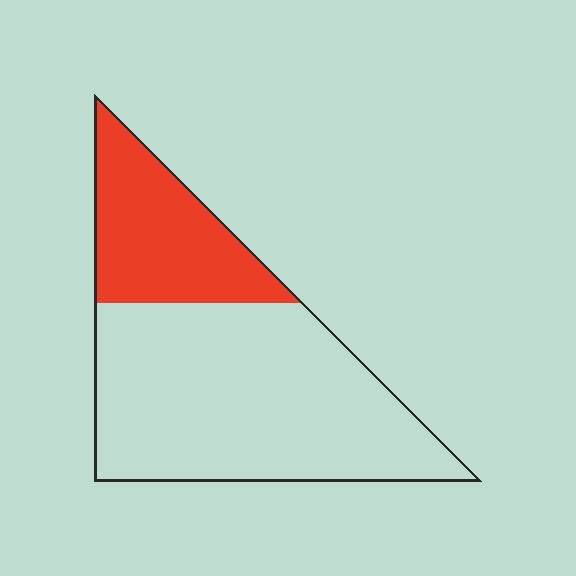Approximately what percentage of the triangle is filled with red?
Approximately 30%.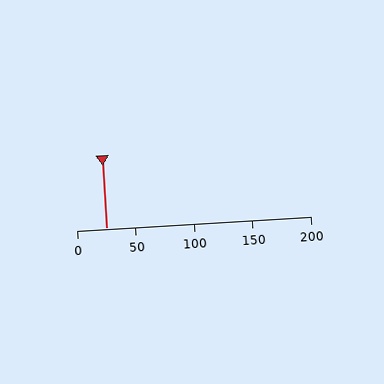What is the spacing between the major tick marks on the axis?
The major ticks are spaced 50 apart.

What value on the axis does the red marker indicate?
The marker indicates approximately 25.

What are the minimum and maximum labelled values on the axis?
The axis runs from 0 to 200.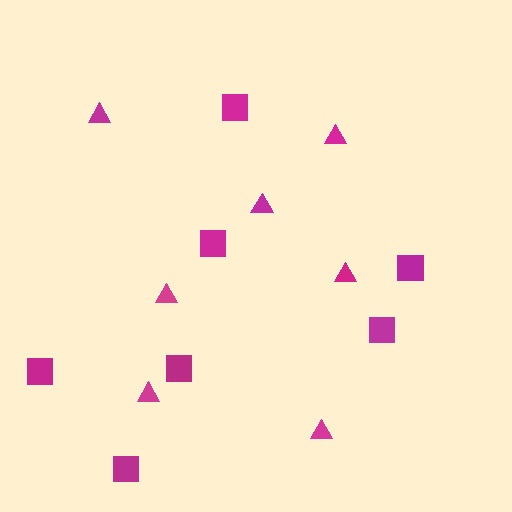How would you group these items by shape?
There are 2 groups: one group of squares (7) and one group of triangles (7).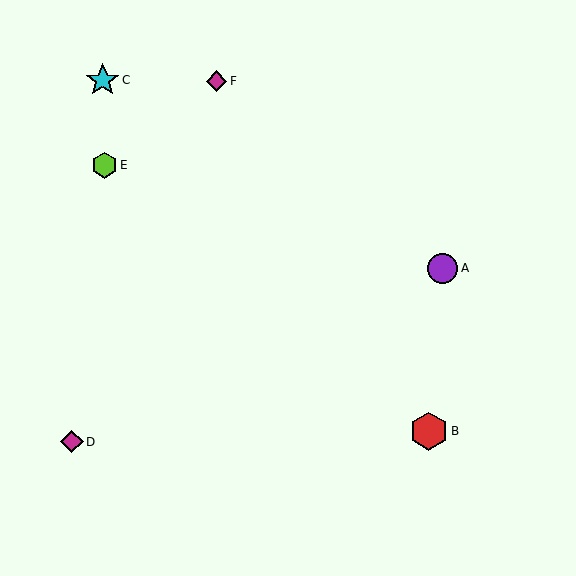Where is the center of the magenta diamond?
The center of the magenta diamond is at (72, 442).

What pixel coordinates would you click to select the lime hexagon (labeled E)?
Click at (104, 165) to select the lime hexagon E.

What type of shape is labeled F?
Shape F is a magenta diamond.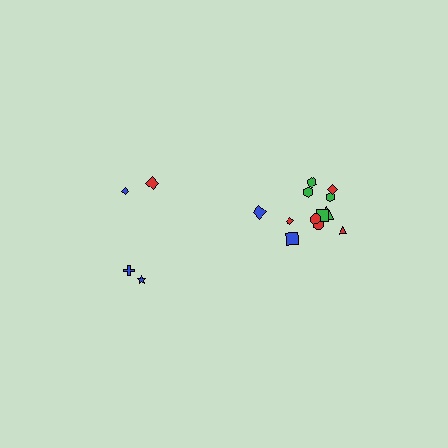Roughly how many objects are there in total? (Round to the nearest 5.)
Roughly 15 objects in total.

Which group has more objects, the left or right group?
The right group.